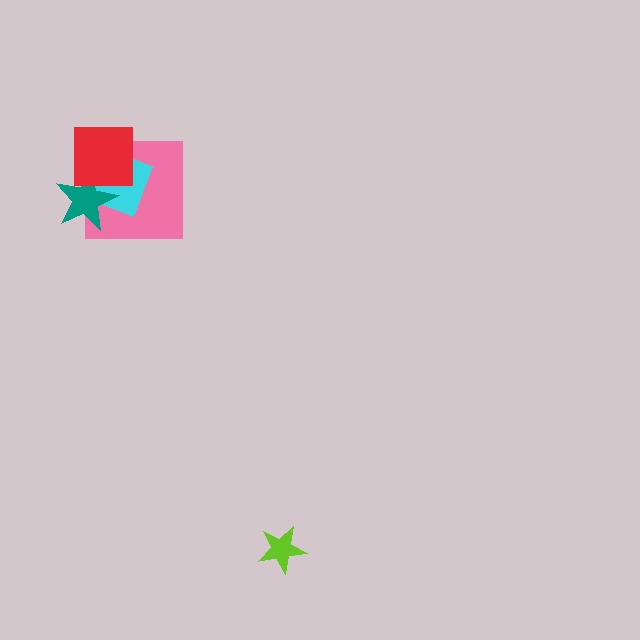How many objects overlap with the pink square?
3 objects overlap with the pink square.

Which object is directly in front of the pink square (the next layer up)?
The cyan square is directly in front of the pink square.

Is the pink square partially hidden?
Yes, it is partially covered by another shape.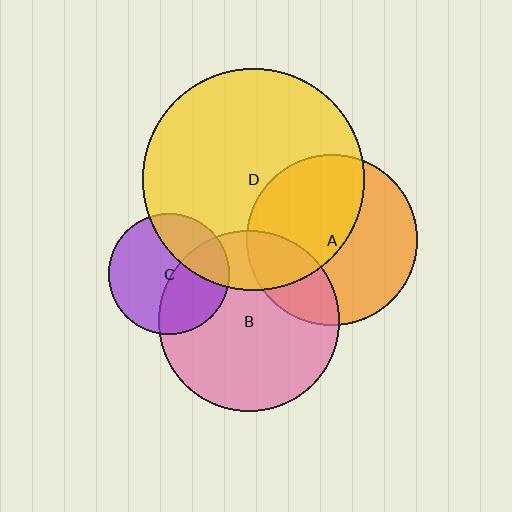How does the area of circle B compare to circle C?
Approximately 2.2 times.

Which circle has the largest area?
Circle D (yellow).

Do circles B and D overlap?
Yes.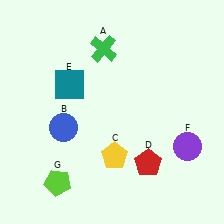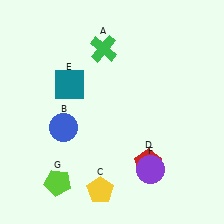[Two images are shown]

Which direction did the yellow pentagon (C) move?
The yellow pentagon (C) moved down.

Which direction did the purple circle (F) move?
The purple circle (F) moved left.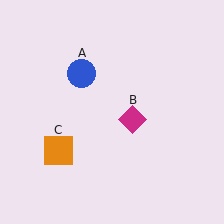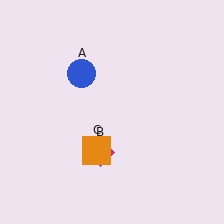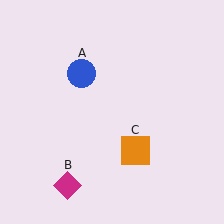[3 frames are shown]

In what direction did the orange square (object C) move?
The orange square (object C) moved right.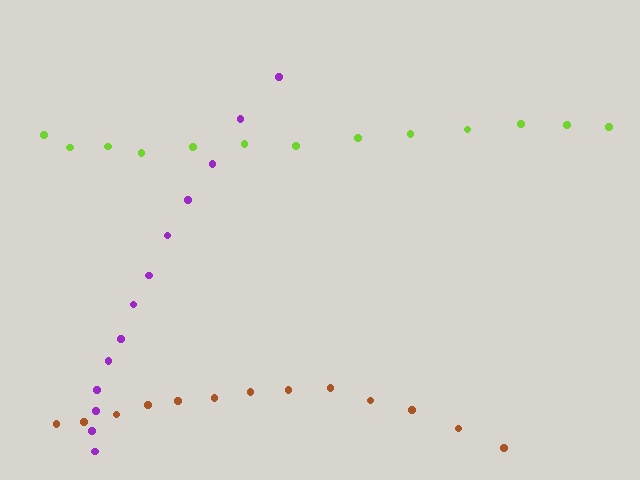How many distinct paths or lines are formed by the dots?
There are 3 distinct paths.